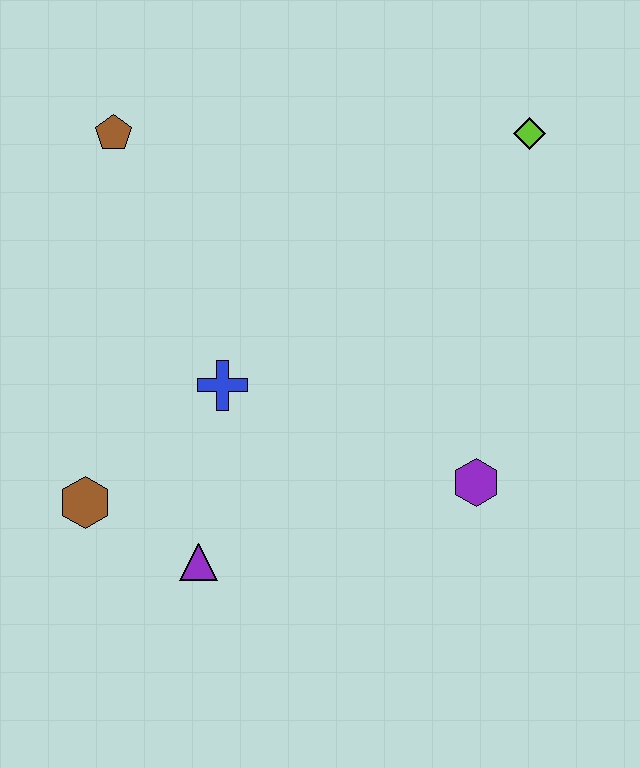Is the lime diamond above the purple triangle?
Yes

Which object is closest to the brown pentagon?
The blue cross is closest to the brown pentagon.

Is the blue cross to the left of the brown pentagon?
No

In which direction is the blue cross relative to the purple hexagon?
The blue cross is to the left of the purple hexagon.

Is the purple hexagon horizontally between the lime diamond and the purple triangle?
Yes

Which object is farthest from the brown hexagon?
The lime diamond is farthest from the brown hexagon.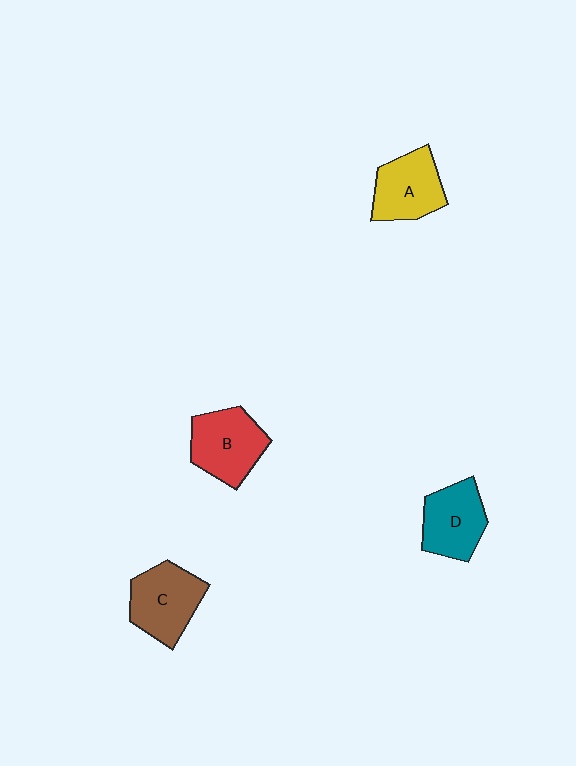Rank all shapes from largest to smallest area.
From largest to smallest: B (red), C (brown), A (yellow), D (teal).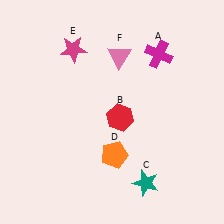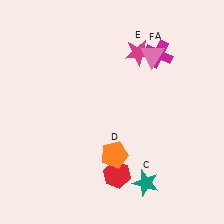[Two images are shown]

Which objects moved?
The objects that moved are: the red hexagon (B), the magenta star (E), the pink triangle (F).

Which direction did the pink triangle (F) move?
The pink triangle (F) moved right.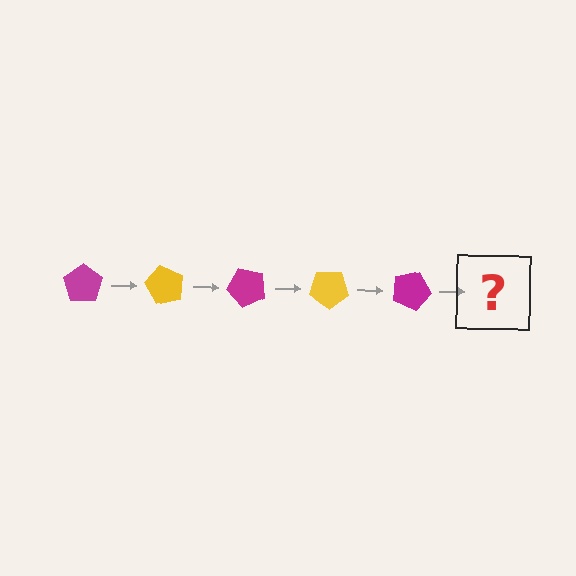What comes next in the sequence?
The next element should be a yellow pentagon, rotated 300 degrees from the start.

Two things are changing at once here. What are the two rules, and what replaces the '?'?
The two rules are that it rotates 60 degrees each step and the color cycles through magenta and yellow. The '?' should be a yellow pentagon, rotated 300 degrees from the start.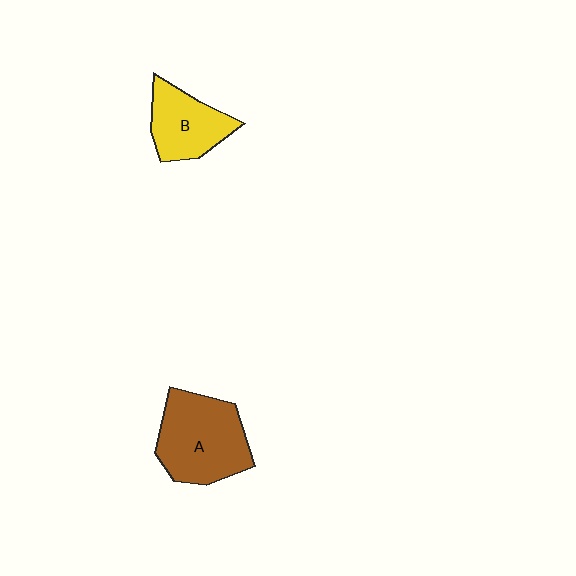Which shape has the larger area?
Shape A (brown).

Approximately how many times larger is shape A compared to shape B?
Approximately 1.5 times.